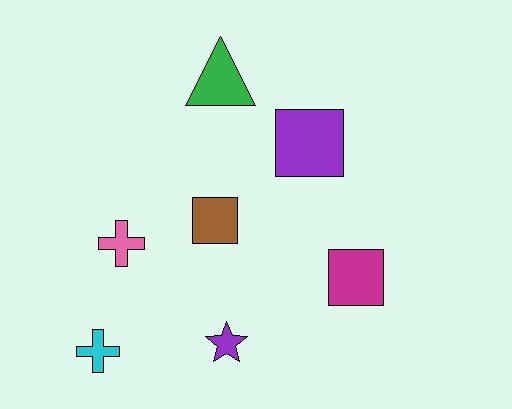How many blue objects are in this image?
There are no blue objects.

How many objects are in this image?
There are 7 objects.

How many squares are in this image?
There are 3 squares.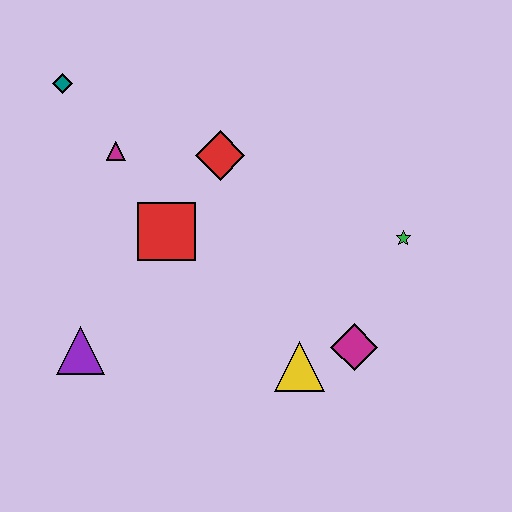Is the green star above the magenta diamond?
Yes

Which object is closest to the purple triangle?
The red square is closest to the purple triangle.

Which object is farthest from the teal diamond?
The magenta diamond is farthest from the teal diamond.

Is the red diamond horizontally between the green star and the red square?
Yes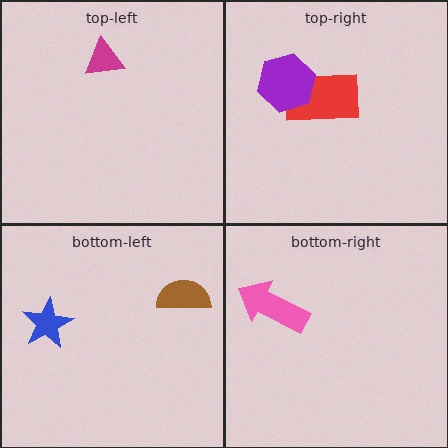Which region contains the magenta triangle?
The top-left region.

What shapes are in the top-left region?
The magenta triangle.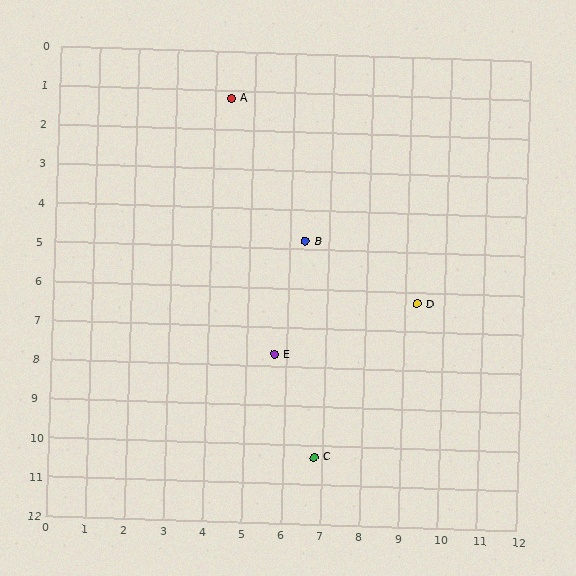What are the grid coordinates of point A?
Point A is at approximately (4.4, 1.2).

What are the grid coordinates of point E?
Point E is at approximately (5.7, 7.7).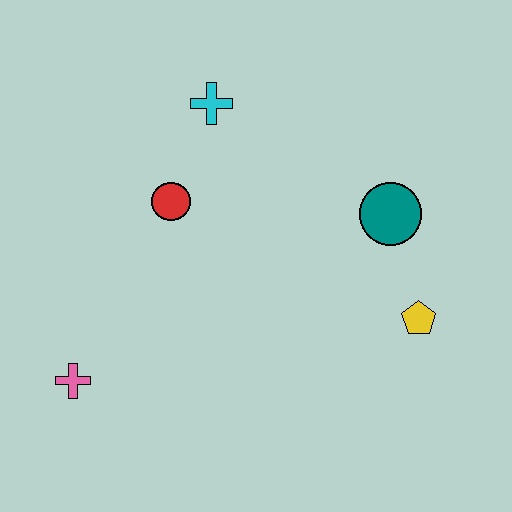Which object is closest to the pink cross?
The red circle is closest to the pink cross.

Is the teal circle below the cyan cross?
Yes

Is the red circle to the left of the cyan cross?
Yes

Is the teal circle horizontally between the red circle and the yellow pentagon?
Yes